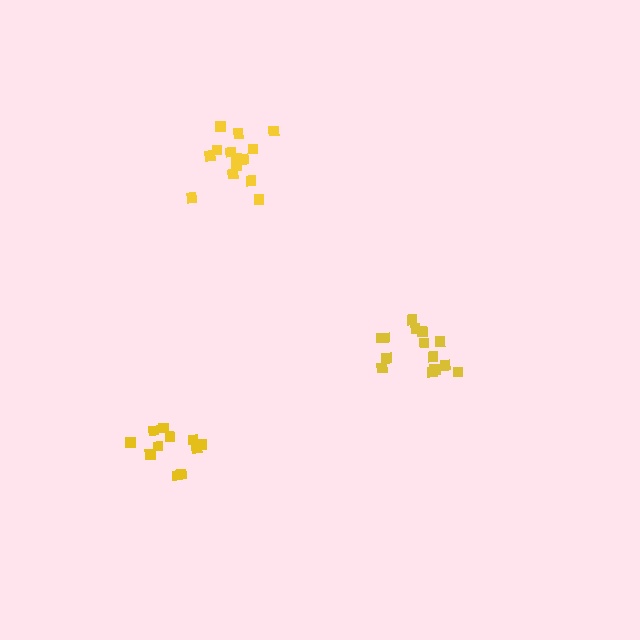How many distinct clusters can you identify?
There are 3 distinct clusters.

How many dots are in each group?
Group 1: 15 dots, Group 2: 14 dots, Group 3: 11 dots (40 total).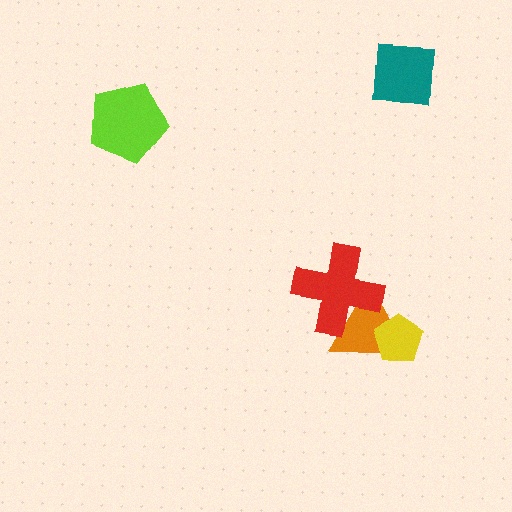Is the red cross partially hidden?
No, no other shape covers it.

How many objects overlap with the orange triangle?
2 objects overlap with the orange triangle.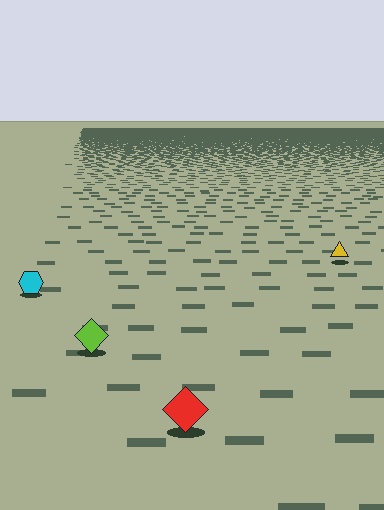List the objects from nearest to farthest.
From nearest to farthest: the red diamond, the lime diamond, the cyan hexagon, the yellow triangle.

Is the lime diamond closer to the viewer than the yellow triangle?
Yes. The lime diamond is closer — you can tell from the texture gradient: the ground texture is coarser near it.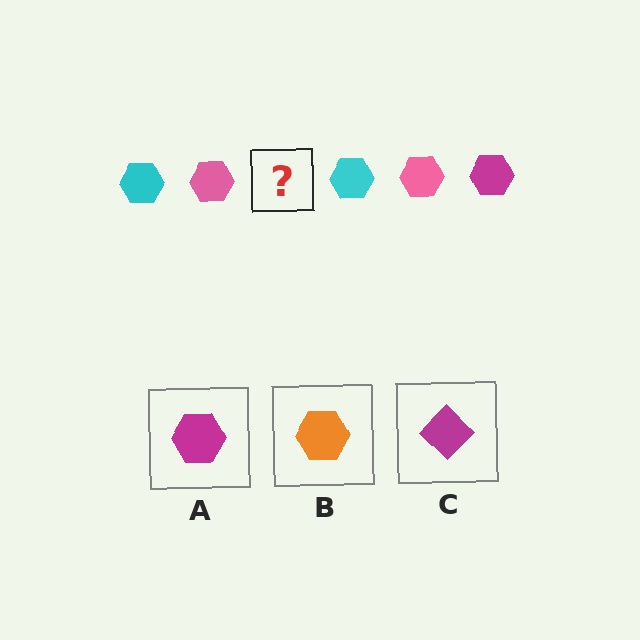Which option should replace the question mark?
Option A.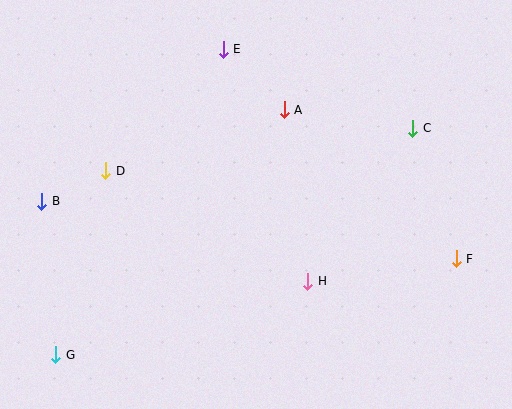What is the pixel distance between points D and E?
The distance between D and E is 169 pixels.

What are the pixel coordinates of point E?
Point E is at (223, 49).